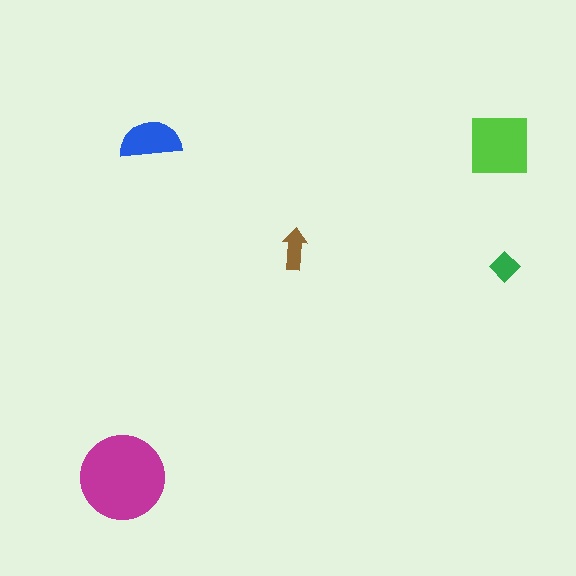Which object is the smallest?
The green diamond.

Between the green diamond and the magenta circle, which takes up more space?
The magenta circle.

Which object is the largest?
The magenta circle.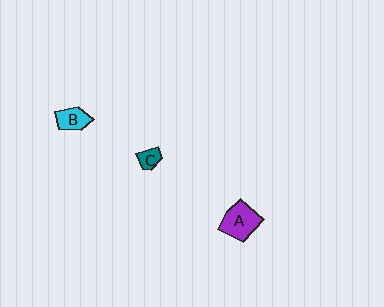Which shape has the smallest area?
Shape C (teal).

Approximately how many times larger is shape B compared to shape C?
Approximately 1.6 times.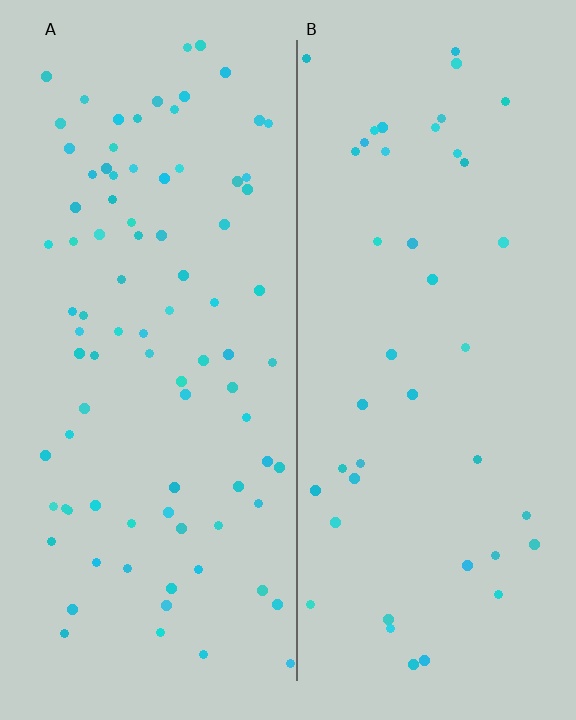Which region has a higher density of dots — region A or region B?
A (the left).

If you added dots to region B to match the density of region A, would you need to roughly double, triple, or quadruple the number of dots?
Approximately double.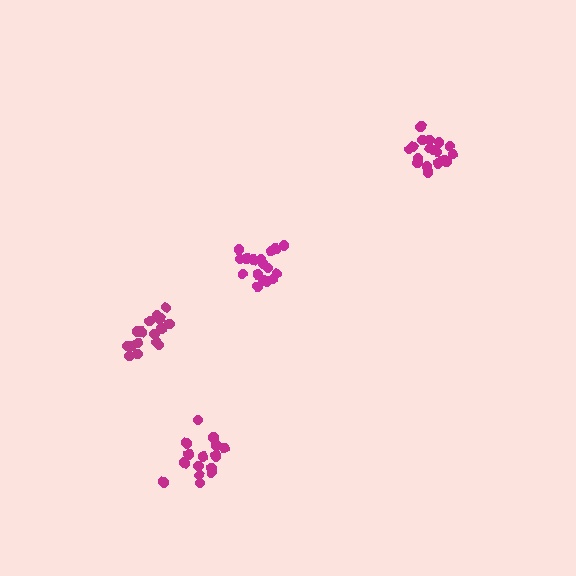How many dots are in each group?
Group 1: 16 dots, Group 2: 17 dots, Group 3: 16 dots, Group 4: 19 dots (68 total).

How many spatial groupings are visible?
There are 4 spatial groupings.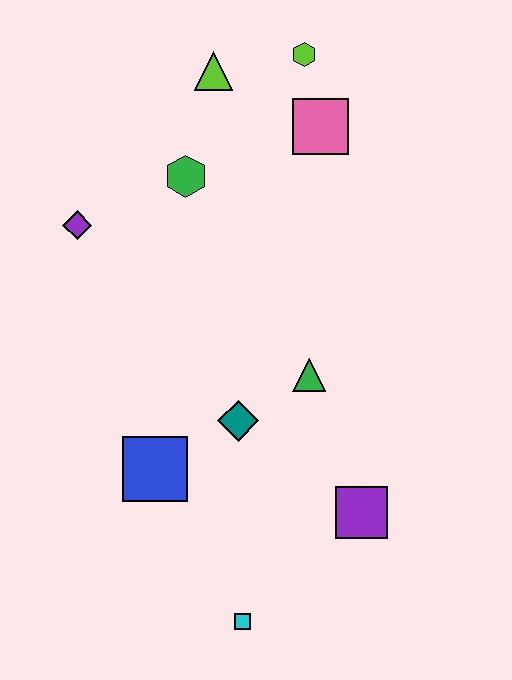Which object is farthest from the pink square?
The cyan square is farthest from the pink square.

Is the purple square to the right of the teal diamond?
Yes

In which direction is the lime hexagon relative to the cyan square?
The lime hexagon is above the cyan square.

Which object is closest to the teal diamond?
The green triangle is closest to the teal diamond.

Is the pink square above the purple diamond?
Yes